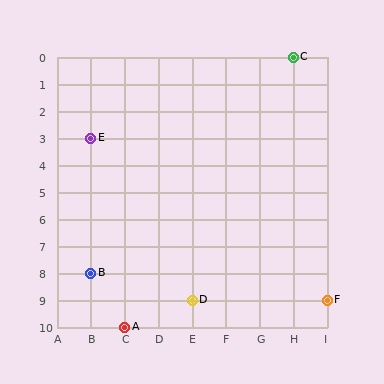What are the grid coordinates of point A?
Point A is at grid coordinates (C, 10).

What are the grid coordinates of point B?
Point B is at grid coordinates (B, 8).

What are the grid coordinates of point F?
Point F is at grid coordinates (I, 9).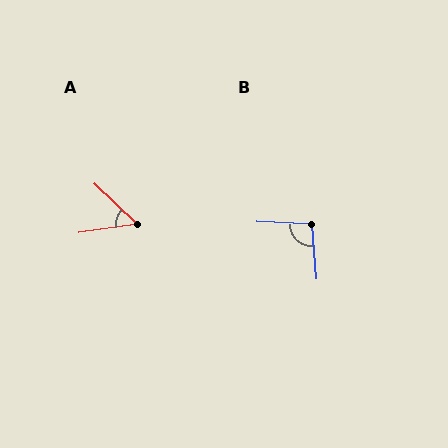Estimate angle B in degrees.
Approximately 96 degrees.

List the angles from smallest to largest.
A (52°), B (96°).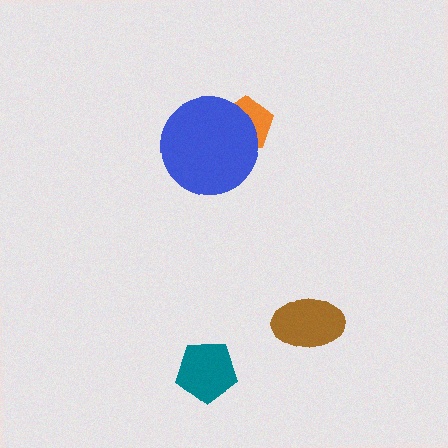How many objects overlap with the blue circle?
1 object overlaps with the blue circle.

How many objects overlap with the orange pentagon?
1 object overlaps with the orange pentagon.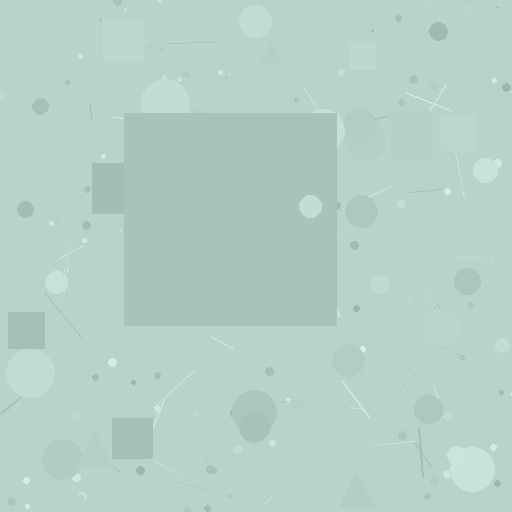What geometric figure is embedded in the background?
A square is embedded in the background.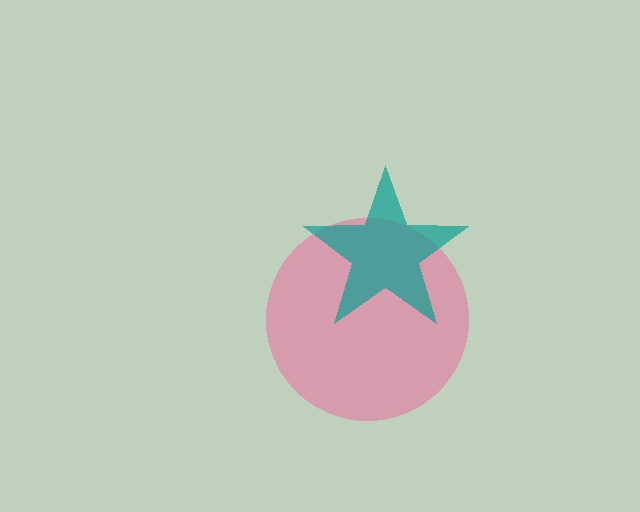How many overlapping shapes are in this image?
There are 2 overlapping shapes in the image.